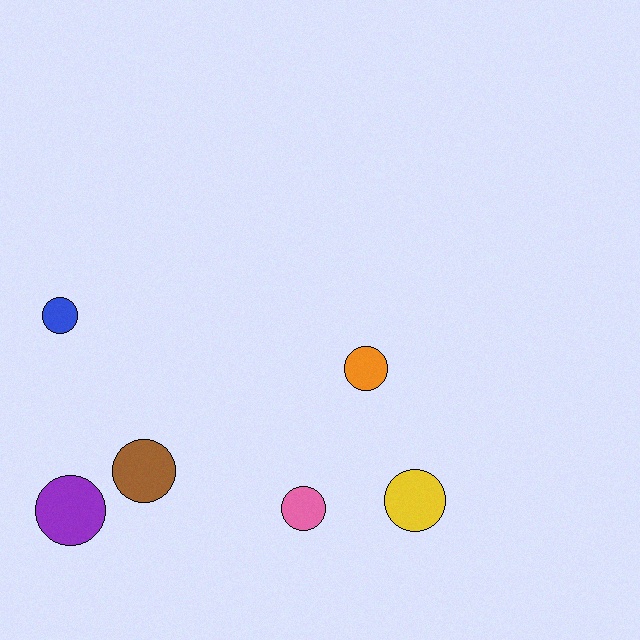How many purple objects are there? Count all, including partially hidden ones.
There is 1 purple object.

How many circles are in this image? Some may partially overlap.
There are 6 circles.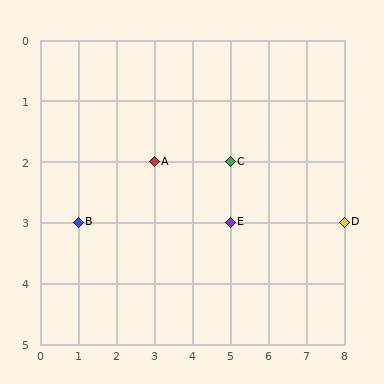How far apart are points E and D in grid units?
Points E and D are 3 columns apart.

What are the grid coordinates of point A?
Point A is at grid coordinates (3, 2).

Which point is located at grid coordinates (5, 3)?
Point E is at (5, 3).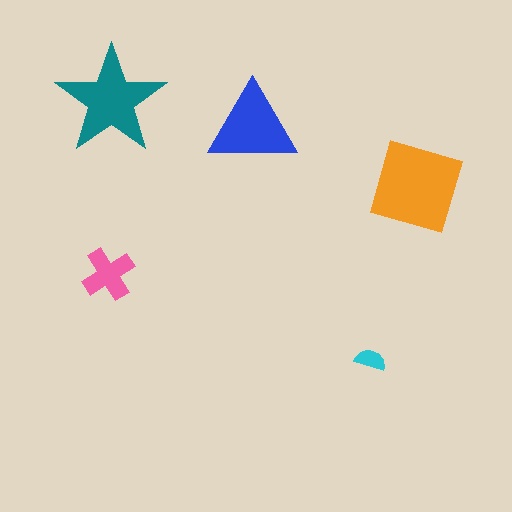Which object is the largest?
The orange diamond.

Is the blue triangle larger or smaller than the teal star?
Smaller.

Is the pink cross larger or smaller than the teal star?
Smaller.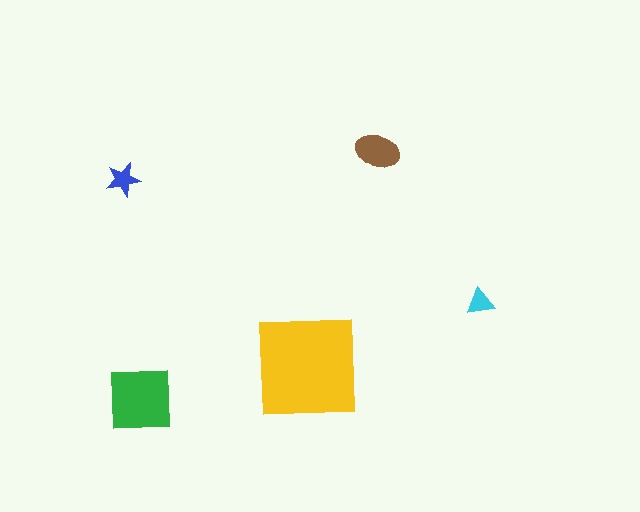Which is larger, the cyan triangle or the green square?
The green square.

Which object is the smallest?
The cyan triangle.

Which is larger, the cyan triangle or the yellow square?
The yellow square.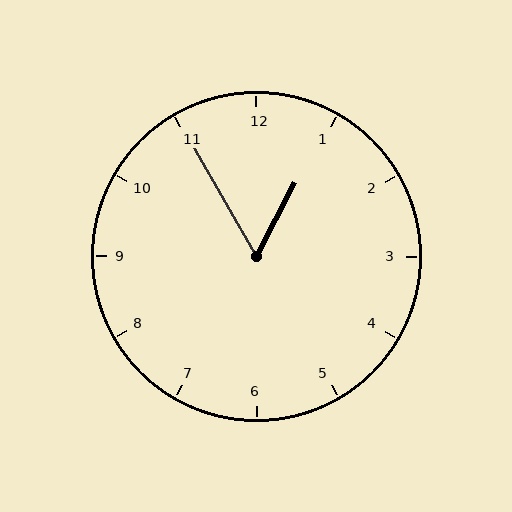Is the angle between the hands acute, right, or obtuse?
It is acute.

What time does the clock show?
12:55.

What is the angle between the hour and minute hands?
Approximately 58 degrees.